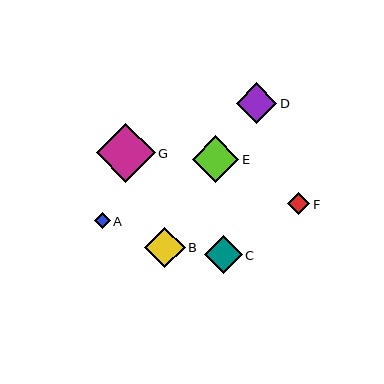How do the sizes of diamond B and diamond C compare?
Diamond B and diamond C are approximately the same size.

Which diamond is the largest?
Diamond G is the largest with a size of approximately 59 pixels.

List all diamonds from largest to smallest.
From largest to smallest: G, E, D, B, C, F, A.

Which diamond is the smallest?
Diamond A is the smallest with a size of approximately 16 pixels.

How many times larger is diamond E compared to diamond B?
Diamond E is approximately 1.1 times the size of diamond B.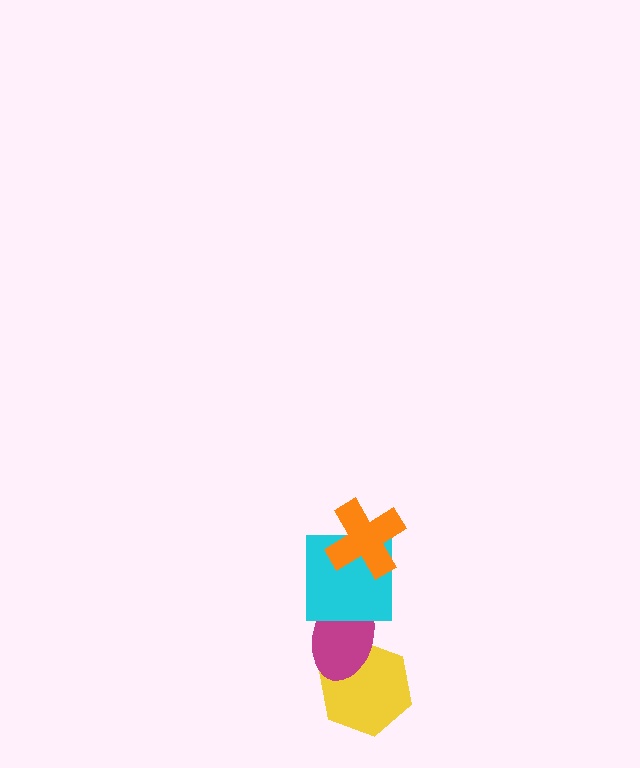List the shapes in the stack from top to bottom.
From top to bottom: the orange cross, the cyan square, the magenta ellipse, the yellow hexagon.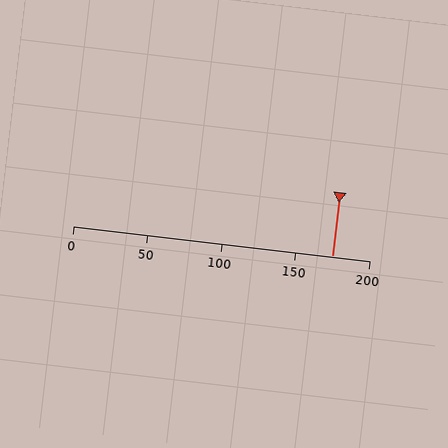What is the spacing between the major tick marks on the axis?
The major ticks are spaced 50 apart.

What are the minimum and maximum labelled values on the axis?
The axis runs from 0 to 200.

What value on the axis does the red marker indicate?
The marker indicates approximately 175.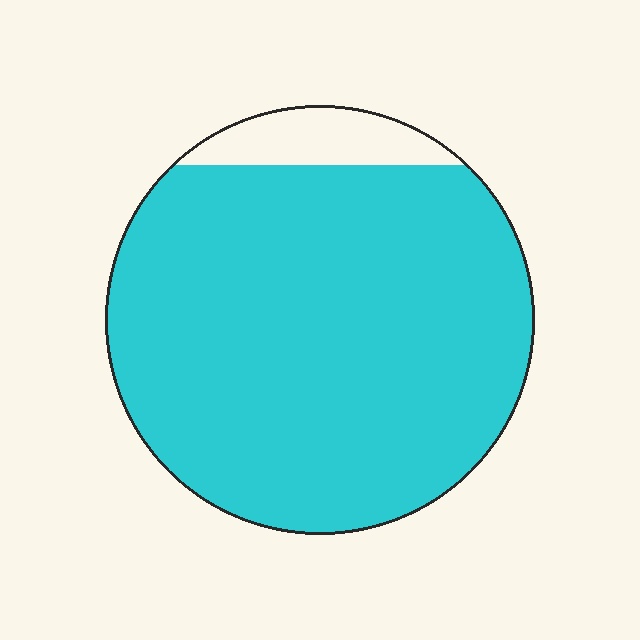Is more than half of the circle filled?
Yes.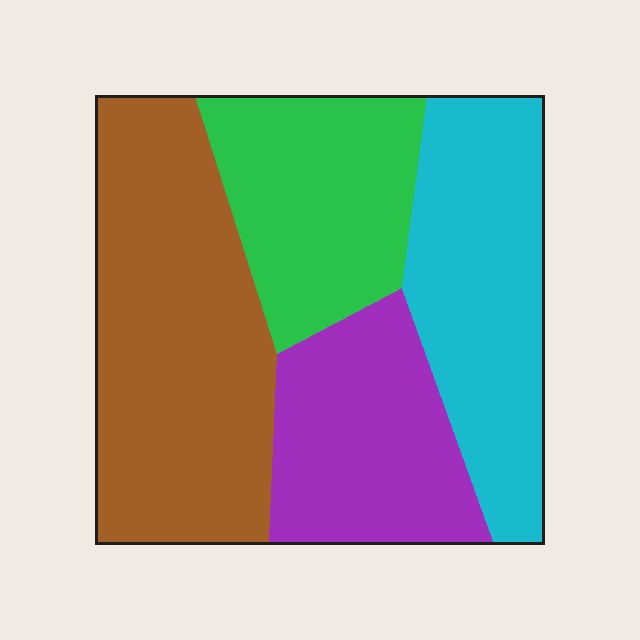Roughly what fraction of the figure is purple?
Purple takes up between a sixth and a third of the figure.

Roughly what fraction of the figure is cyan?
Cyan covers 25% of the figure.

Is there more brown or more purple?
Brown.